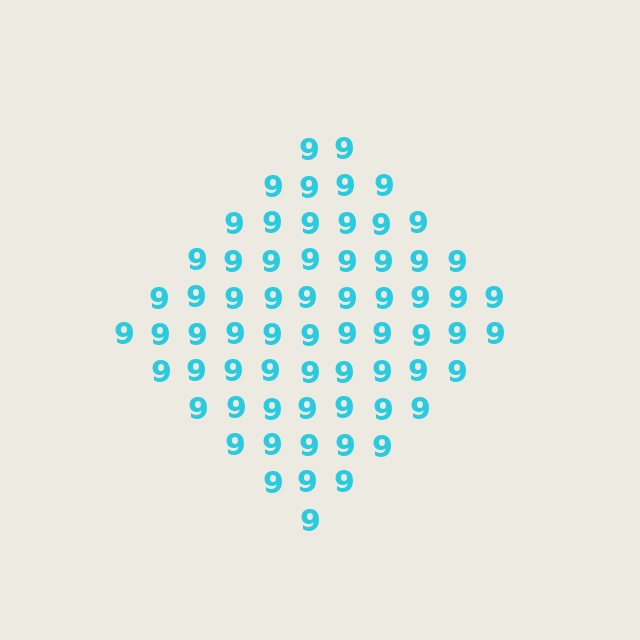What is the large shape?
The large shape is a diamond.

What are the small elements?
The small elements are digit 9's.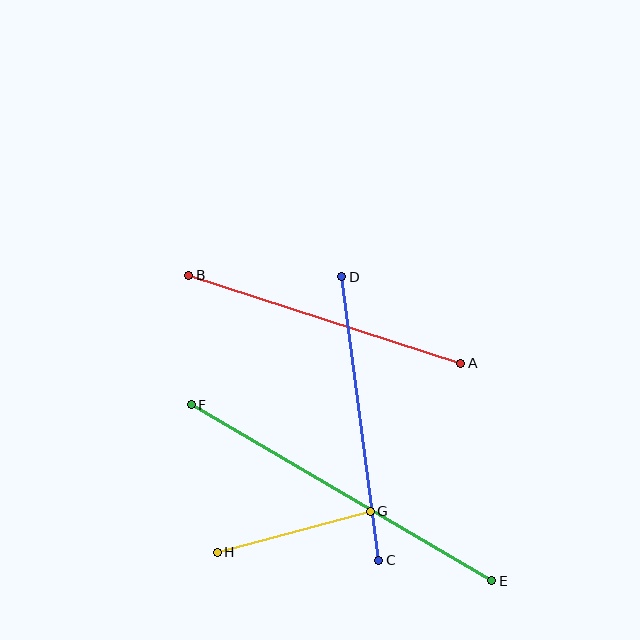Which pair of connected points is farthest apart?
Points E and F are farthest apart.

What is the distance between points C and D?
The distance is approximately 286 pixels.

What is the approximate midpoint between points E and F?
The midpoint is at approximately (341, 493) pixels.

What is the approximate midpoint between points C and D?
The midpoint is at approximately (360, 418) pixels.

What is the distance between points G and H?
The distance is approximately 158 pixels.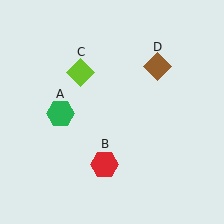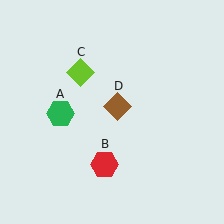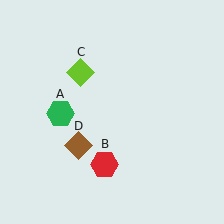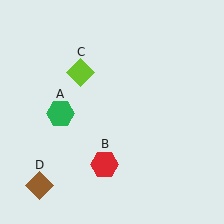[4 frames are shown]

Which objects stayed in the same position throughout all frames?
Green hexagon (object A) and red hexagon (object B) and lime diamond (object C) remained stationary.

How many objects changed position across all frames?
1 object changed position: brown diamond (object D).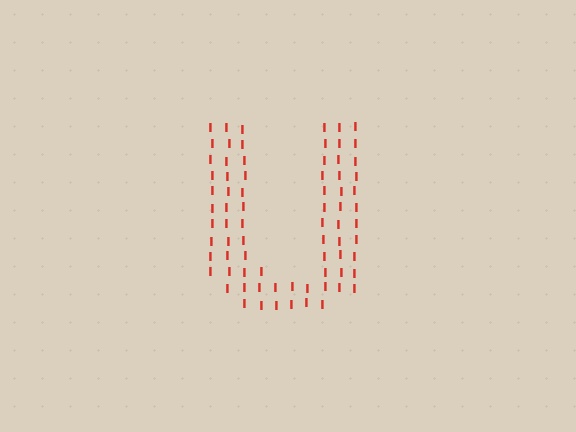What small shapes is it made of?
It is made of small letter I's.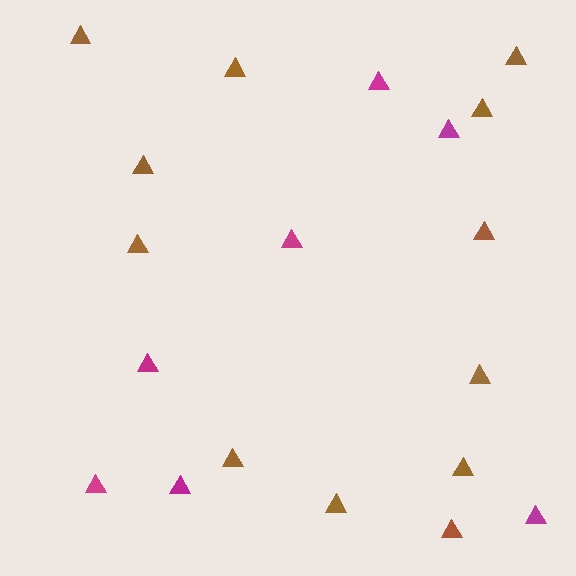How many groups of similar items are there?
There are 2 groups: one group of magenta triangles (7) and one group of brown triangles (12).